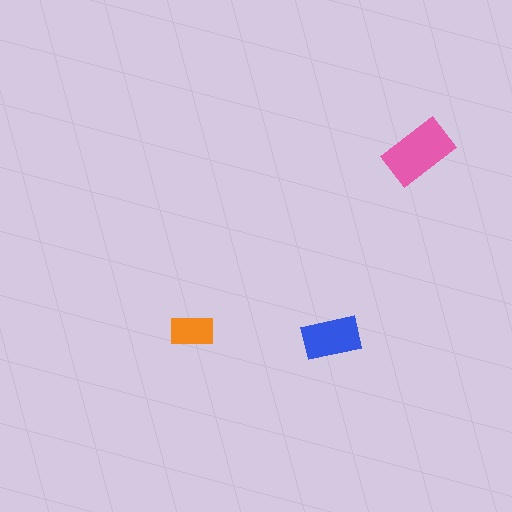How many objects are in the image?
There are 3 objects in the image.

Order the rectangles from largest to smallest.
the pink one, the blue one, the orange one.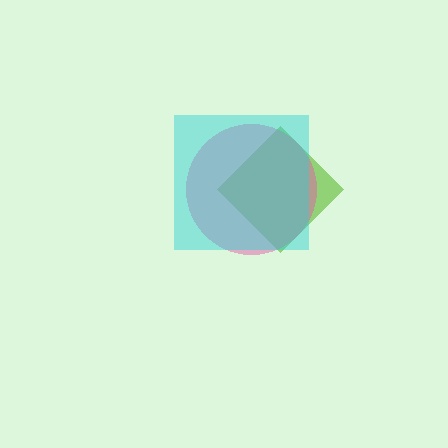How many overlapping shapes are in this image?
There are 3 overlapping shapes in the image.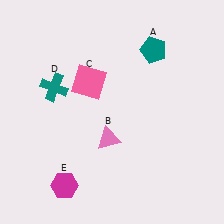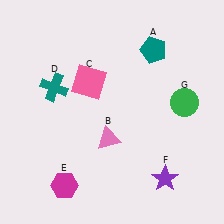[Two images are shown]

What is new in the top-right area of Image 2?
A green circle (G) was added in the top-right area of Image 2.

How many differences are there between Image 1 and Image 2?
There are 2 differences between the two images.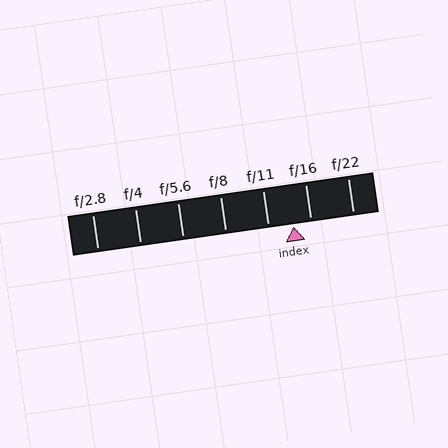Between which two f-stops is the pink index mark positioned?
The index mark is between f/11 and f/16.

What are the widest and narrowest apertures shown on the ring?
The widest aperture shown is f/2.8 and the narrowest is f/22.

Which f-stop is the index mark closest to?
The index mark is closest to f/16.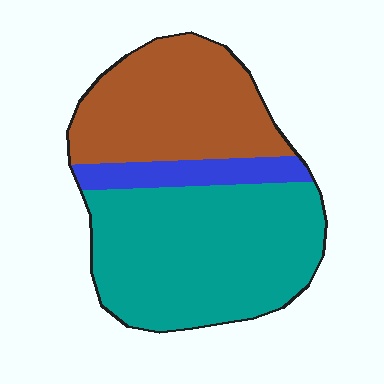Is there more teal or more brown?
Teal.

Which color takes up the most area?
Teal, at roughly 55%.